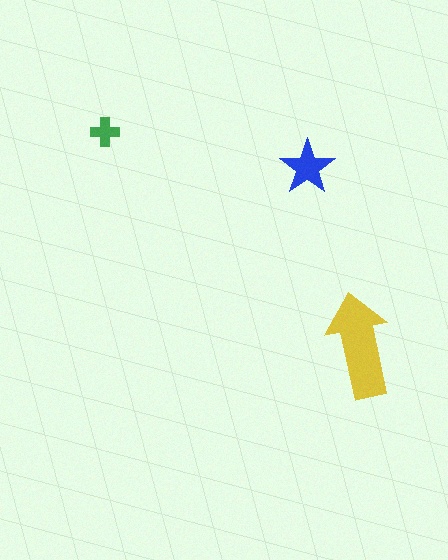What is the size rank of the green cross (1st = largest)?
3rd.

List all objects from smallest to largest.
The green cross, the blue star, the yellow arrow.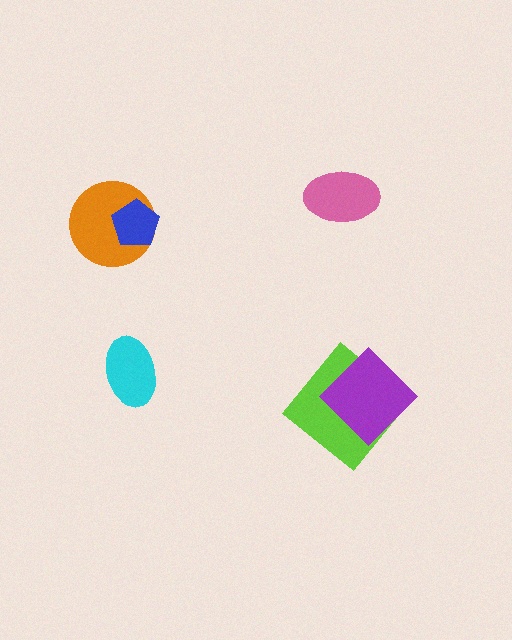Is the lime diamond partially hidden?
Yes, it is partially covered by another shape.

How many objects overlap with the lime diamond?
1 object overlaps with the lime diamond.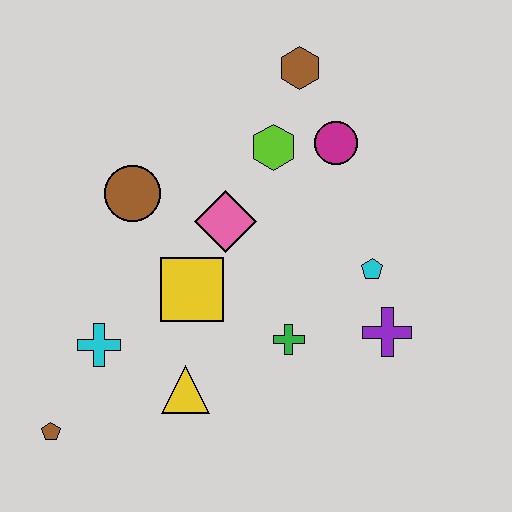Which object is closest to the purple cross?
The cyan pentagon is closest to the purple cross.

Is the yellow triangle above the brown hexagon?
No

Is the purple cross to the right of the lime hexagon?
Yes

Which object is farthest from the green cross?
The brown hexagon is farthest from the green cross.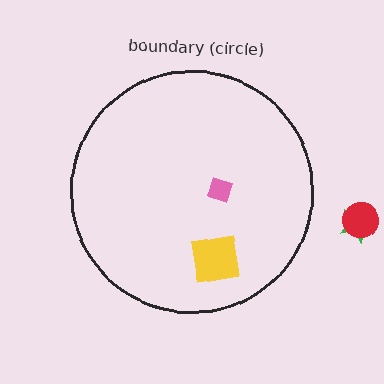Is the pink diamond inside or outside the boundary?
Inside.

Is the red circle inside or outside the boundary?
Outside.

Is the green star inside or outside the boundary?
Outside.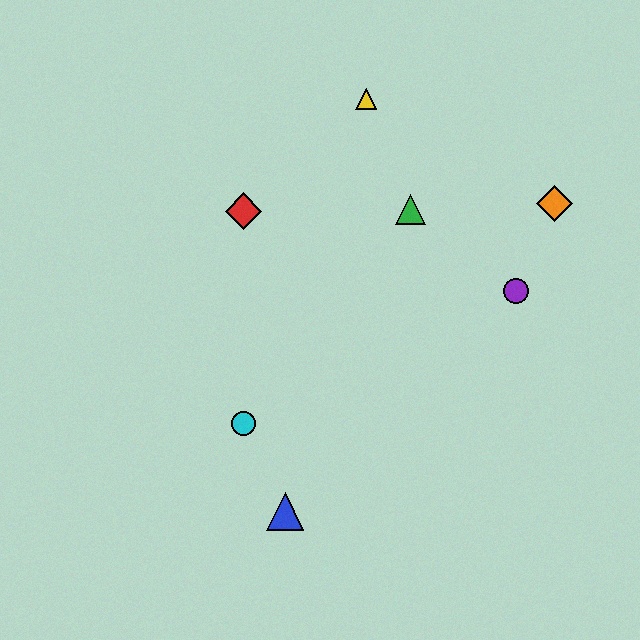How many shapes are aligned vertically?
2 shapes (the red diamond, the cyan circle) are aligned vertically.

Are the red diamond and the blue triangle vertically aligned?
No, the red diamond is at x≈243 and the blue triangle is at x≈285.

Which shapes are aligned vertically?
The red diamond, the cyan circle are aligned vertically.